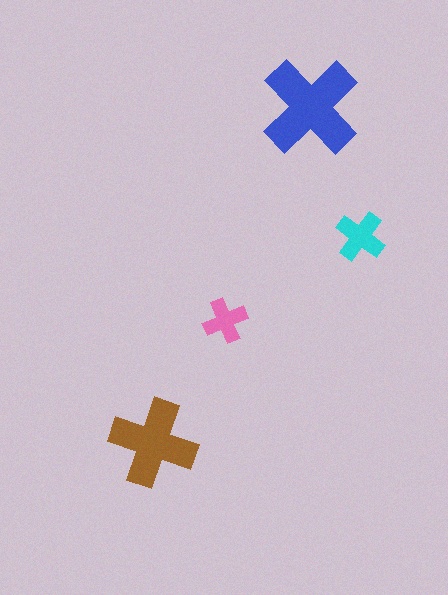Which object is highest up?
The blue cross is topmost.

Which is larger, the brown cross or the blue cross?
The blue one.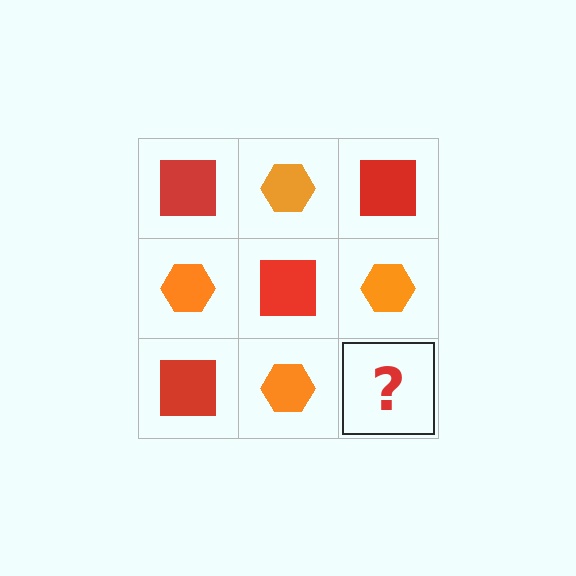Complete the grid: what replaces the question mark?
The question mark should be replaced with a red square.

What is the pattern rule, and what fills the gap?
The rule is that it alternates red square and orange hexagon in a checkerboard pattern. The gap should be filled with a red square.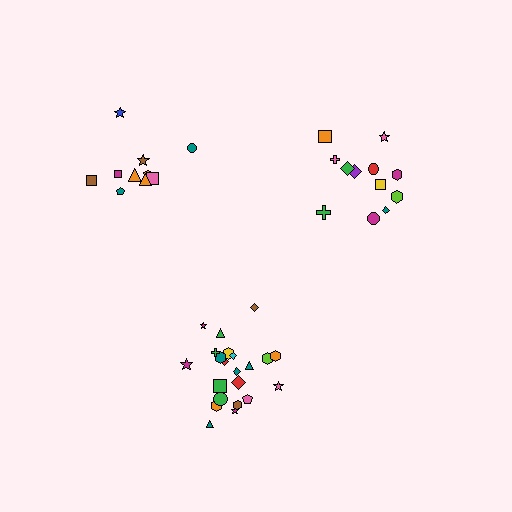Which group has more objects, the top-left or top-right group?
The top-right group.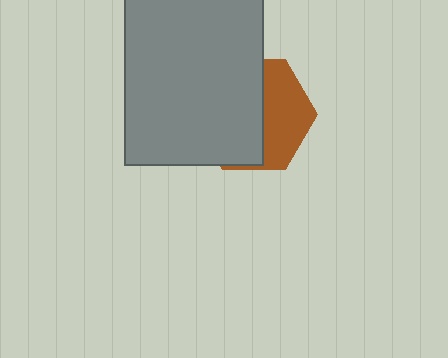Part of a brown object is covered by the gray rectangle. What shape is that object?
It is a hexagon.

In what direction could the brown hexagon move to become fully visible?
The brown hexagon could move right. That would shift it out from behind the gray rectangle entirely.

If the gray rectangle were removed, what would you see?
You would see the complete brown hexagon.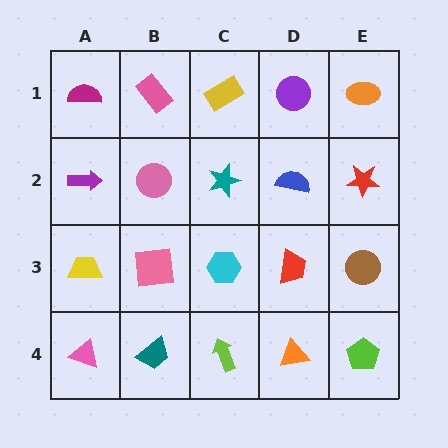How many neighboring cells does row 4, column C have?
3.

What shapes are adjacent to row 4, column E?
A brown circle (row 3, column E), an orange triangle (row 4, column D).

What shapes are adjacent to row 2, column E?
An orange ellipse (row 1, column E), a brown circle (row 3, column E), a blue semicircle (row 2, column D).